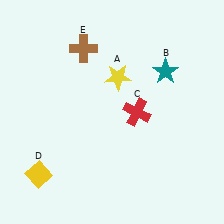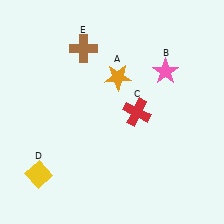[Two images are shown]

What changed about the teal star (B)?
In Image 1, B is teal. In Image 2, it changed to pink.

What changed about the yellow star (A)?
In Image 1, A is yellow. In Image 2, it changed to orange.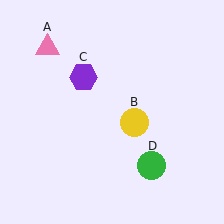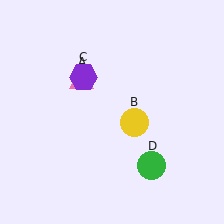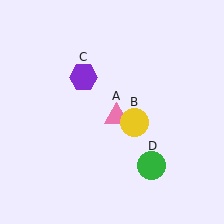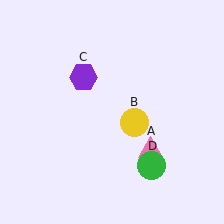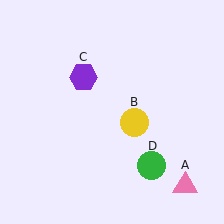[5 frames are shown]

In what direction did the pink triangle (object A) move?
The pink triangle (object A) moved down and to the right.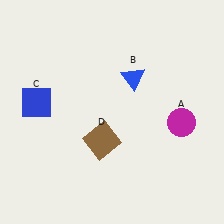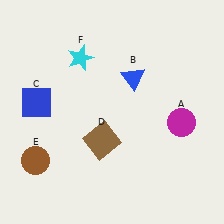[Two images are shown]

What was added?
A brown circle (E), a cyan star (F) were added in Image 2.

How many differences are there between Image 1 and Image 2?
There are 2 differences between the two images.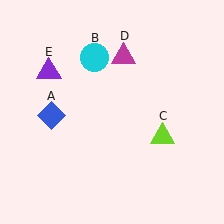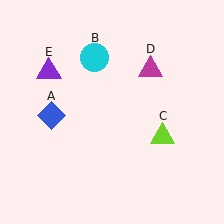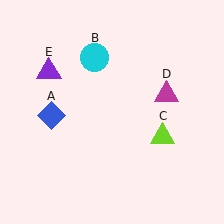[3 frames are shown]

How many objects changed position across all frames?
1 object changed position: magenta triangle (object D).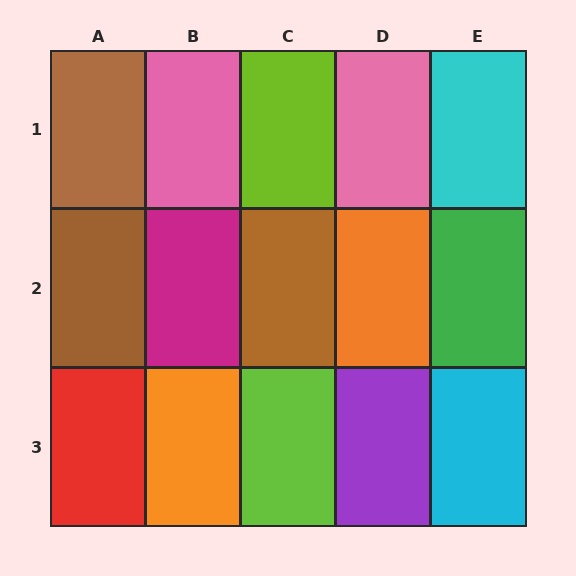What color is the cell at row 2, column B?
Magenta.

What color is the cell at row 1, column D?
Pink.